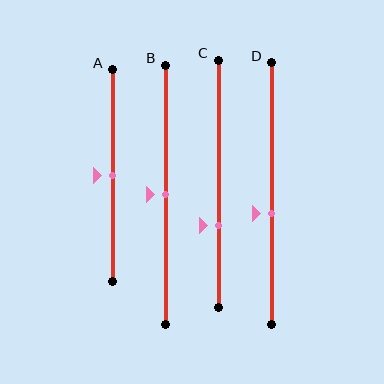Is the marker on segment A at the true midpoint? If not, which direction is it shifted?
Yes, the marker on segment A is at the true midpoint.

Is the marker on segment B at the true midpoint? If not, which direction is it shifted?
Yes, the marker on segment B is at the true midpoint.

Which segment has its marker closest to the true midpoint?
Segment A has its marker closest to the true midpoint.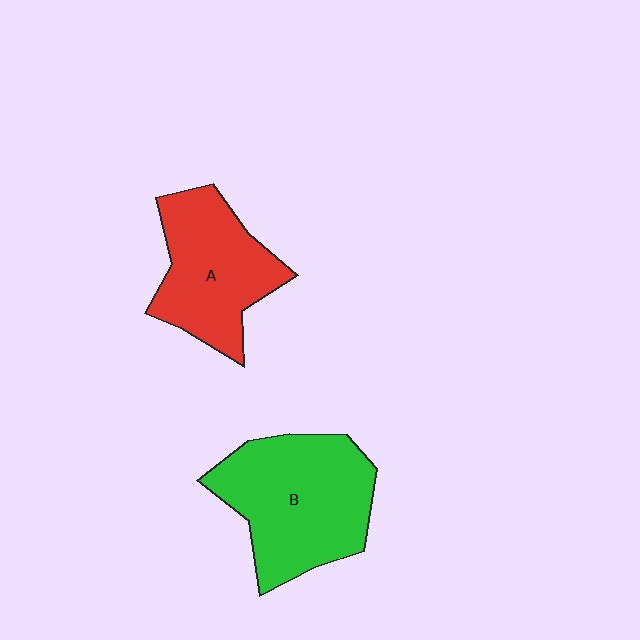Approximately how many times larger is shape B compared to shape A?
Approximately 1.3 times.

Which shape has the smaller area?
Shape A (red).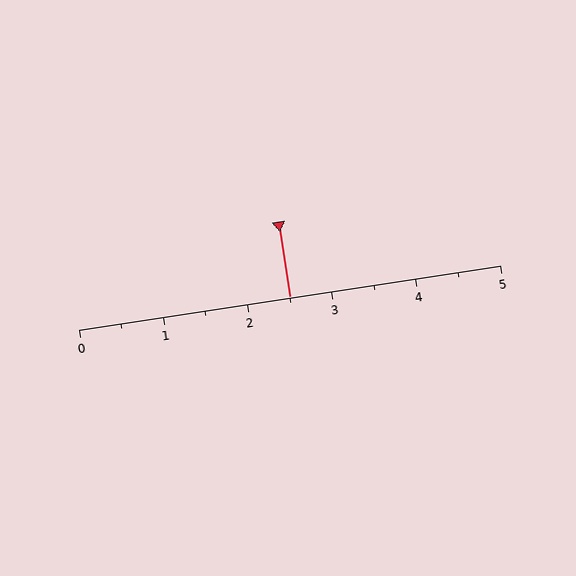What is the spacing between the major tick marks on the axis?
The major ticks are spaced 1 apart.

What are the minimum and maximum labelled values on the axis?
The axis runs from 0 to 5.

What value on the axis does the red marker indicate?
The marker indicates approximately 2.5.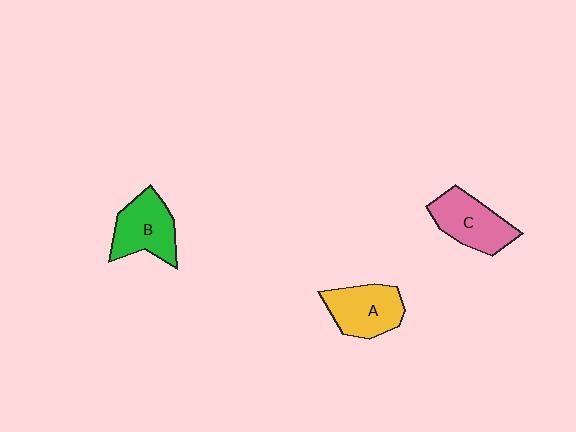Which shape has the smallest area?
Shape A (yellow).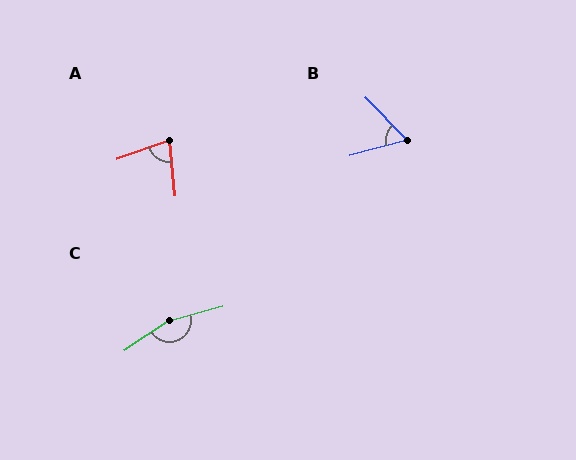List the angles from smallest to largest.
B (61°), A (76°), C (162°).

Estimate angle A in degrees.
Approximately 76 degrees.